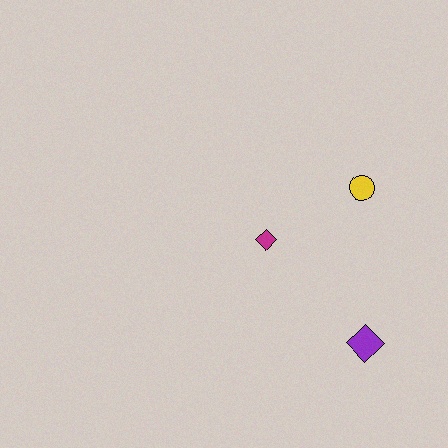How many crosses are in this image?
There are no crosses.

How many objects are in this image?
There are 3 objects.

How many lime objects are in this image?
There are no lime objects.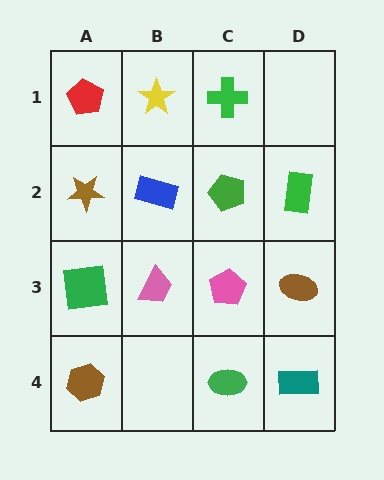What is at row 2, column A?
A brown star.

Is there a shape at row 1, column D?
No, that cell is empty.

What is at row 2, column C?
A green pentagon.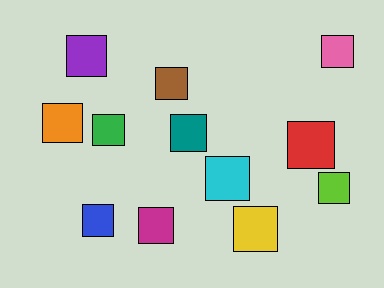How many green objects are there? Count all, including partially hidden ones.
There is 1 green object.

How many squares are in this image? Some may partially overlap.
There are 12 squares.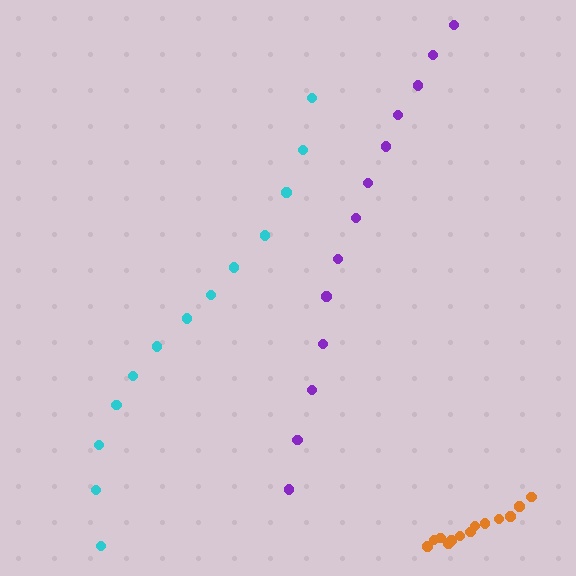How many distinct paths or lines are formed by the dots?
There are 3 distinct paths.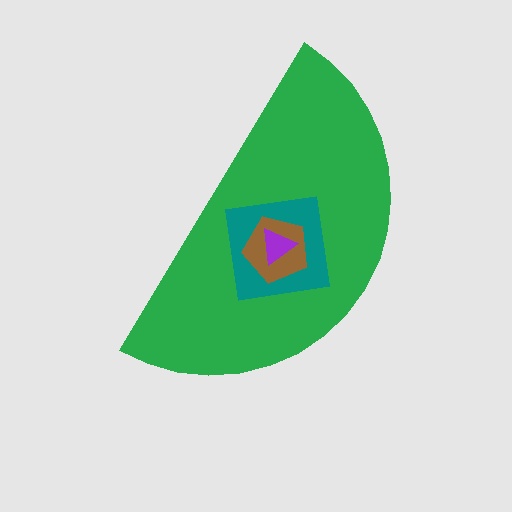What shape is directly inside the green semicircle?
The teal square.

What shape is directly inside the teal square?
The brown pentagon.